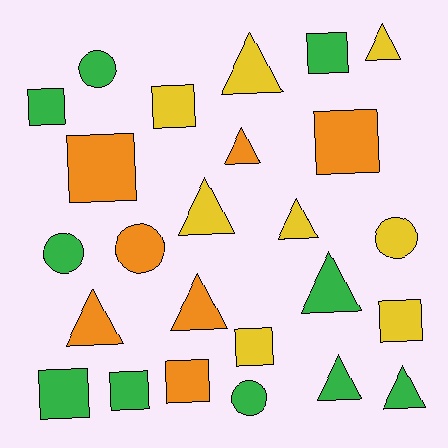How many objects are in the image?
There are 25 objects.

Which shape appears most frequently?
Square, with 10 objects.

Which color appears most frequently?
Green, with 10 objects.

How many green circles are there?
There are 3 green circles.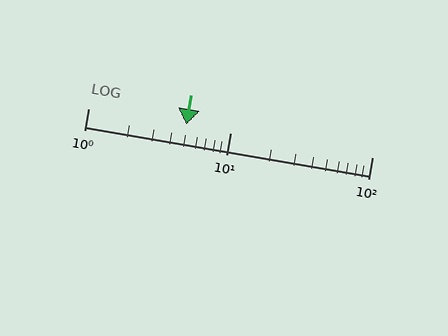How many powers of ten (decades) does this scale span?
The scale spans 2 decades, from 1 to 100.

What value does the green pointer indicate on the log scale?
The pointer indicates approximately 4.9.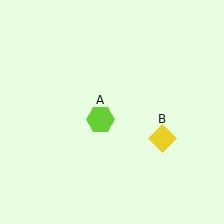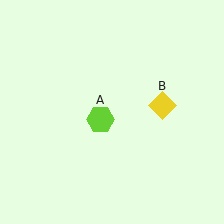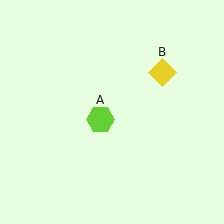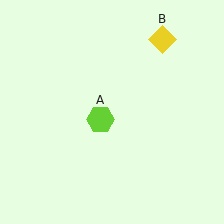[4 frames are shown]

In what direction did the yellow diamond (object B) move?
The yellow diamond (object B) moved up.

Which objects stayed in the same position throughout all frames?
Lime hexagon (object A) remained stationary.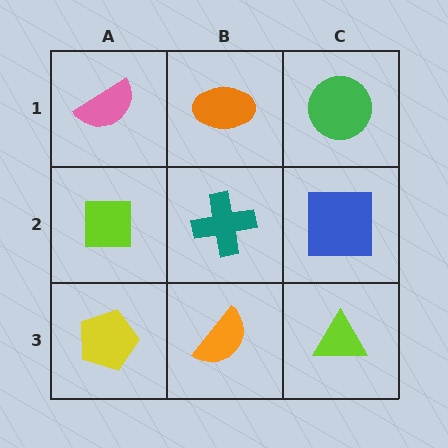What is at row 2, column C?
A blue square.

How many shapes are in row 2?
3 shapes.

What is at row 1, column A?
A pink semicircle.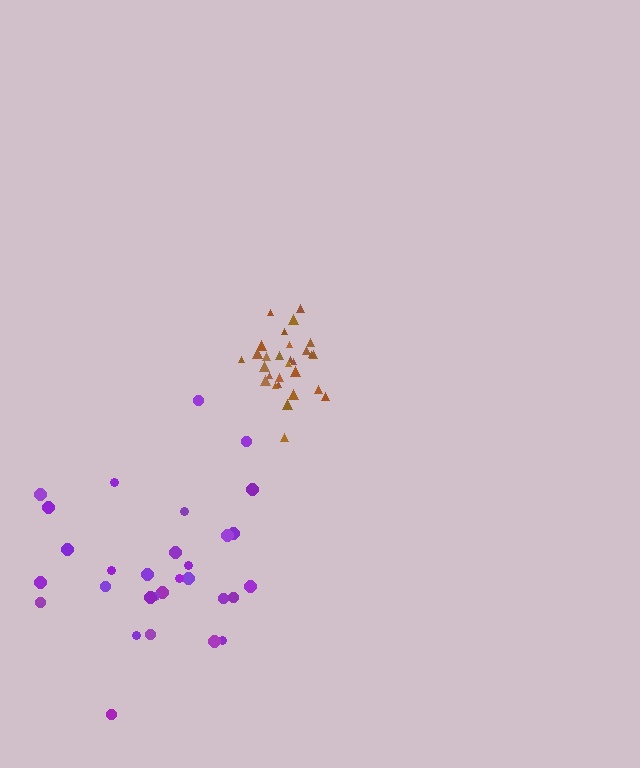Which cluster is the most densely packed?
Brown.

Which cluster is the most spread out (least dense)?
Purple.